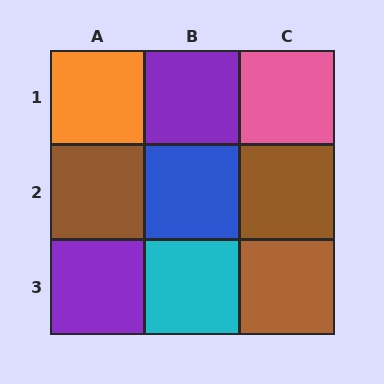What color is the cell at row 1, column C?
Pink.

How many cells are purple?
2 cells are purple.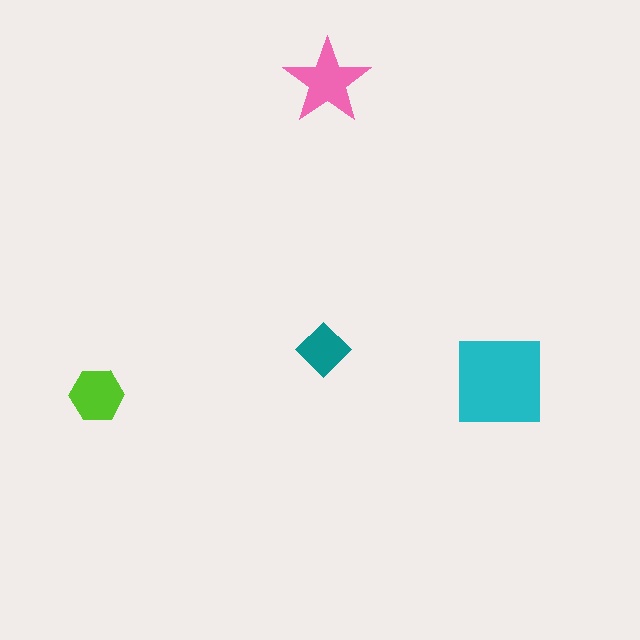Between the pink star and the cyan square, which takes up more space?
The cyan square.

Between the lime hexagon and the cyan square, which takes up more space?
The cyan square.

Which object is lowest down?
The lime hexagon is bottommost.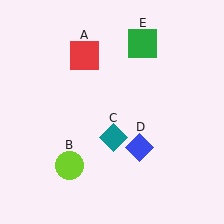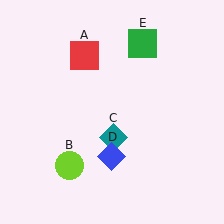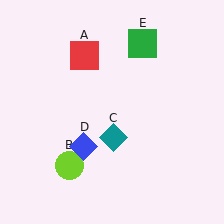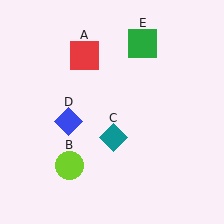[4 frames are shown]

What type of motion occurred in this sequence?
The blue diamond (object D) rotated clockwise around the center of the scene.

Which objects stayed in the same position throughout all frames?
Red square (object A) and lime circle (object B) and teal diamond (object C) and green square (object E) remained stationary.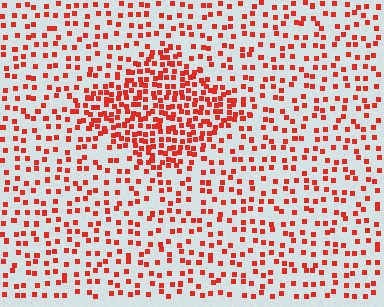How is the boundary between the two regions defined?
The boundary is defined by a change in element density (approximately 2.3x ratio). All elements are the same color, size, and shape.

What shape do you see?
I see a diamond.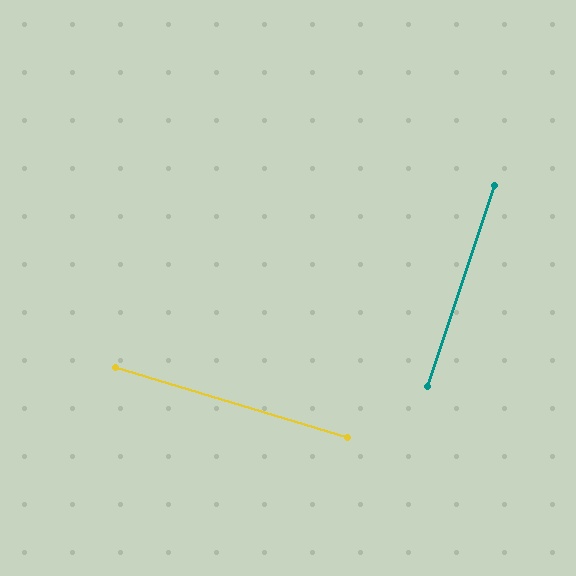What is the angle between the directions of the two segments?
Approximately 88 degrees.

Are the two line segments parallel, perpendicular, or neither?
Perpendicular — they meet at approximately 88°.